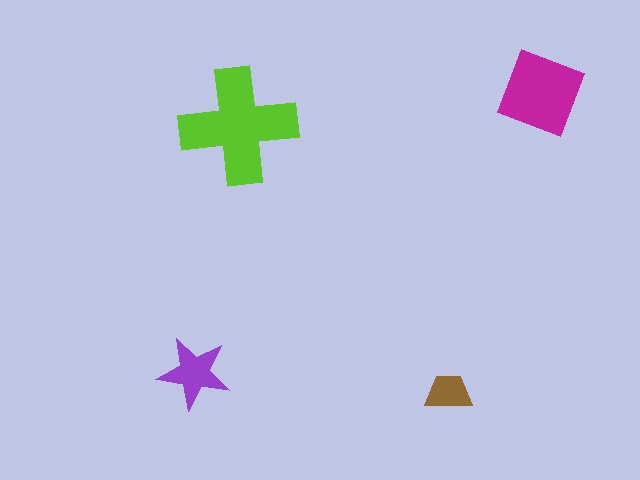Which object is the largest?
The lime cross.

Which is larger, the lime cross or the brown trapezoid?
The lime cross.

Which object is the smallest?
The brown trapezoid.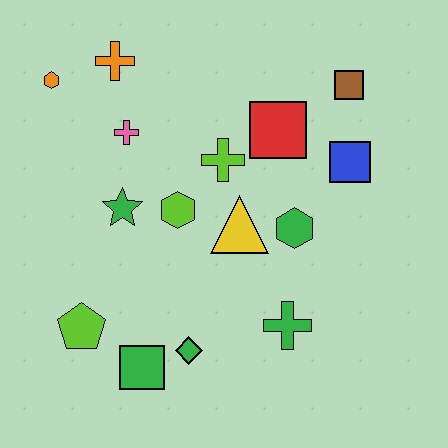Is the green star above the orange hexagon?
No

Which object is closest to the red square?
The lime cross is closest to the red square.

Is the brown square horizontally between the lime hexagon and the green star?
No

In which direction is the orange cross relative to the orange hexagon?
The orange cross is to the right of the orange hexagon.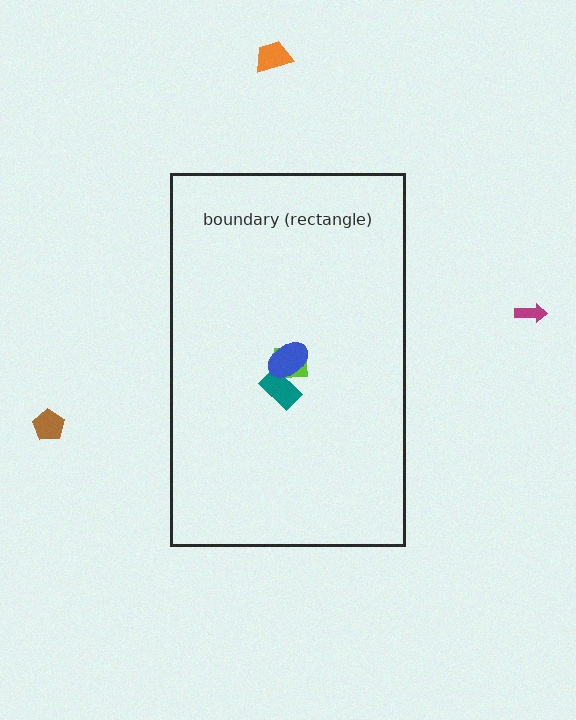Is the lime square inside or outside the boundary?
Inside.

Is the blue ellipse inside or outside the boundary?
Inside.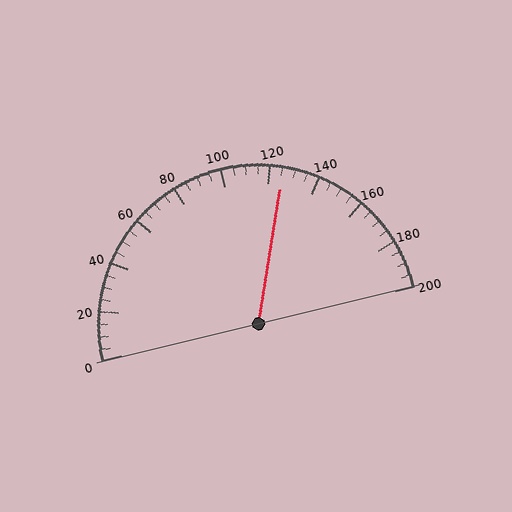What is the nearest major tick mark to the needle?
The nearest major tick mark is 120.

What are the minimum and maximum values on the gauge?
The gauge ranges from 0 to 200.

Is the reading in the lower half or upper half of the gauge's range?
The reading is in the upper half of the range (0 to 200).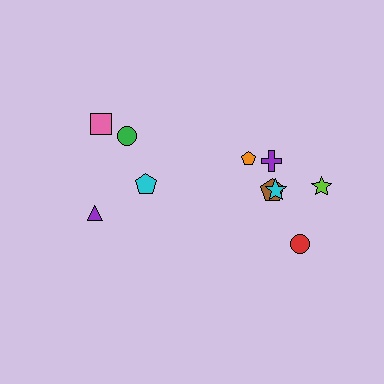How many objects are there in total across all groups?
There are 10 objects.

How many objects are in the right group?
There are 6 objects.